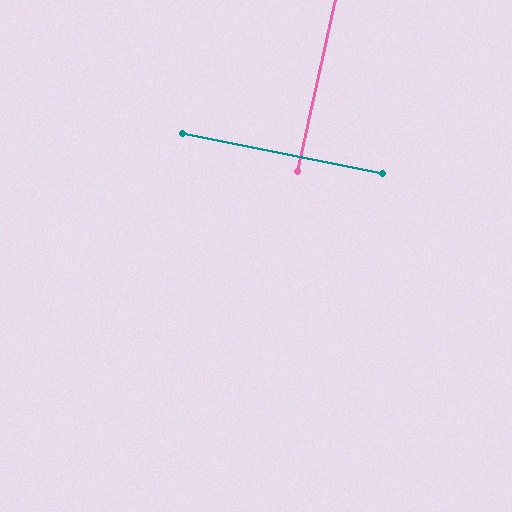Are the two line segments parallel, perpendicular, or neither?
Perpendicular — they meet at approximately 89°.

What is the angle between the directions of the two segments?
Approximately 89 degrees.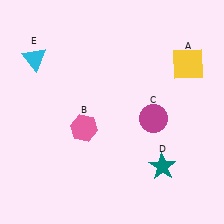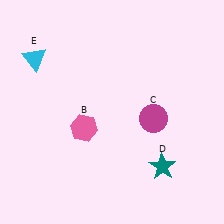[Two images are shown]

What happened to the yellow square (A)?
The yellow square (A) was removed in Image 2. It was in the top-right area of Image 1.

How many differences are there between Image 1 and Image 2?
There is 1 difference between the two images.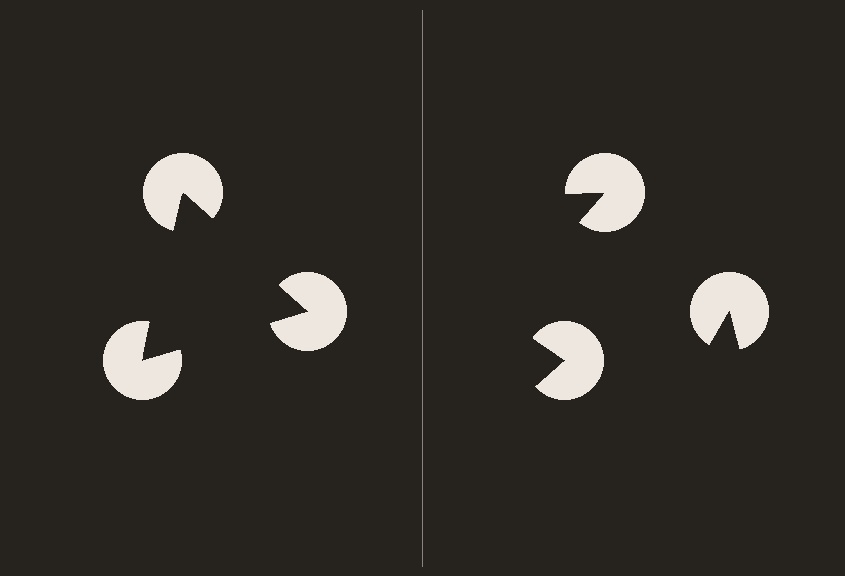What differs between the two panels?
The pac-man discs are positioned identically on both sides; only the wedge orientations differ. On the left they align to a triangle; on the right they are misaligned.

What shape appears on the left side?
An illusory triangle.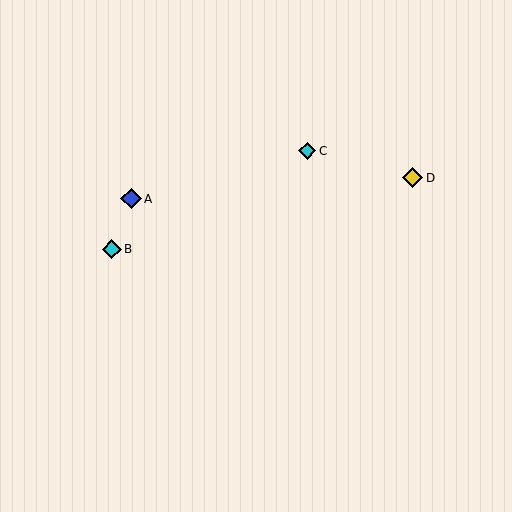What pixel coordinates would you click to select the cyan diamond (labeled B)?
Click at (112, 249) to select the cyan diamond B.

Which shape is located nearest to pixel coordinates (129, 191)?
The blue diamond (labeled A) at (131, 199) is nearest to that location.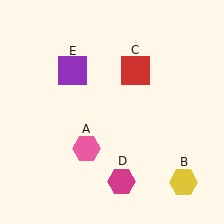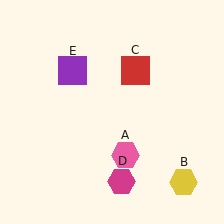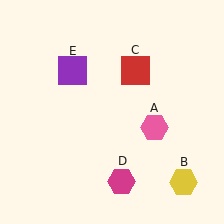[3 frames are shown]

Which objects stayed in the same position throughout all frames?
Yellow hexagon (object B) and red square (object C) and magenta hexagon (object D) and purple square (object E) remained stationary.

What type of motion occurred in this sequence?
The pink hexagon (object A) rotated counterclockwise around the center of the scene.